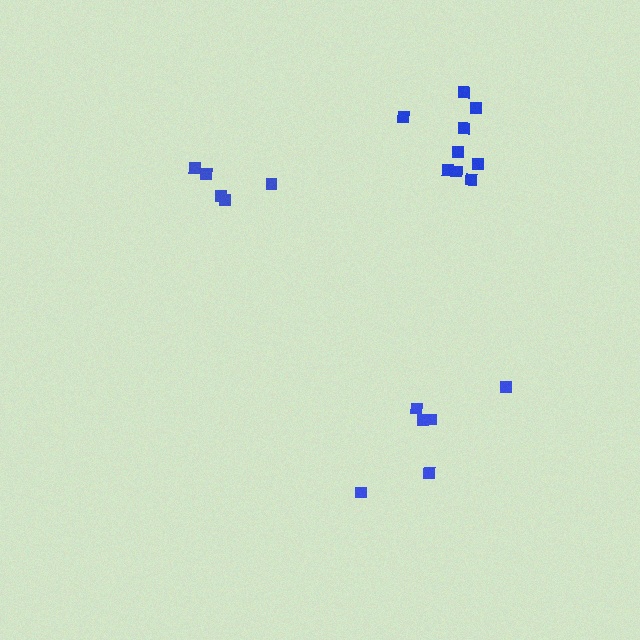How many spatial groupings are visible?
There are 3 spatial groupings.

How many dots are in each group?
Group 1: 9 dots, Group 2: 6 dots, Group 3: 5 dots (20 total).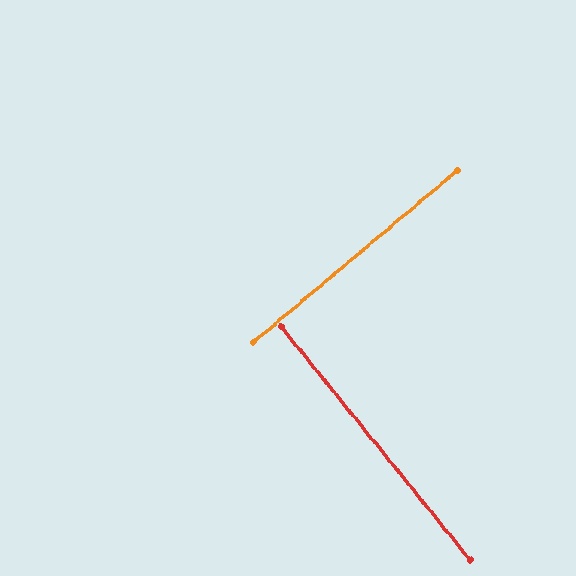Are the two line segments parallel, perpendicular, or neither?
Perpendicular — they meet at approximately 89°.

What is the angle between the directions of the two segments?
Approximately 89 degrees.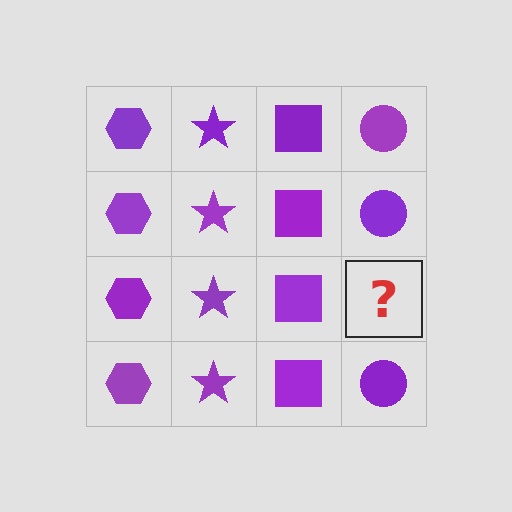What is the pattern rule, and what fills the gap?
The rule is that each column has a consistent shape. The gap should be filled with a purple circle.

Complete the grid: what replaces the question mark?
The question mark should be replaced with a purple circle.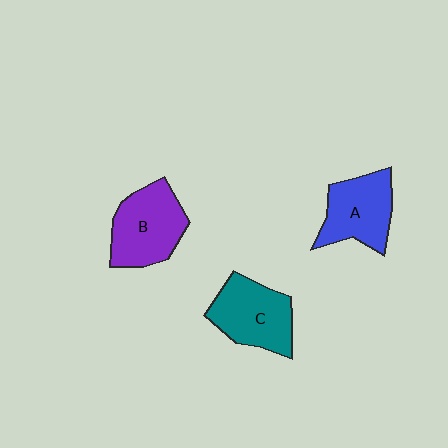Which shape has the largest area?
Shape B (purple).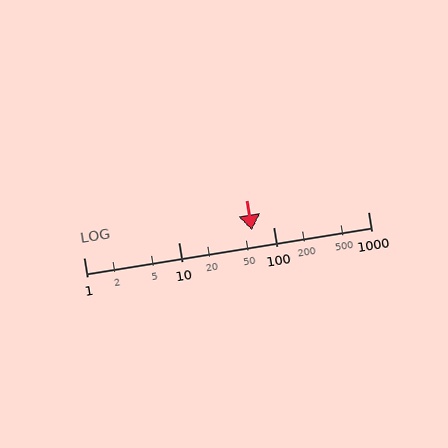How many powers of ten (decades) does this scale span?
The scale spans 3 decades, from 1 to 1000.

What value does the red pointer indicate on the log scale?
The pointer indicates approximately 59.